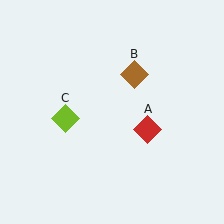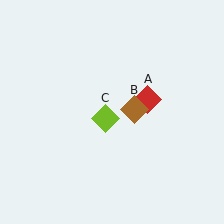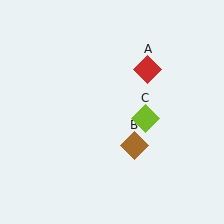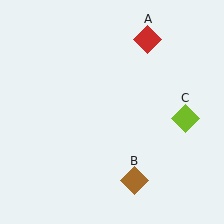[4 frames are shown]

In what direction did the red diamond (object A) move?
The red diamond (object A) moved up.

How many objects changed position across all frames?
3 objects changed position: red diamond (object A), brown diamond (object B), lime diamond (object C).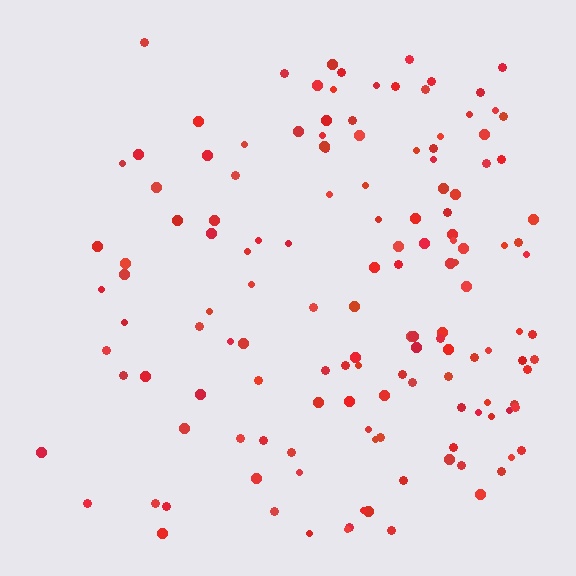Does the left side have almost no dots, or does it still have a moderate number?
Still a moderate number, just noticeably fewer than the right.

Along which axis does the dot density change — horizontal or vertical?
Horizontal.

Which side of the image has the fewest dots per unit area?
The left.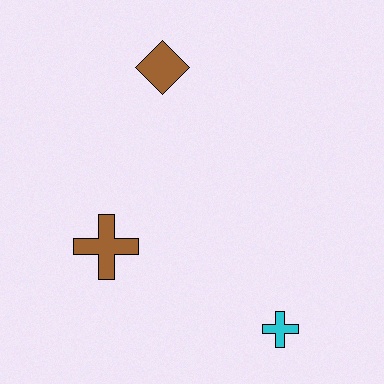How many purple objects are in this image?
There are no purple objects.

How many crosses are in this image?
There are 2 crosses.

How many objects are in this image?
There are 3 objects.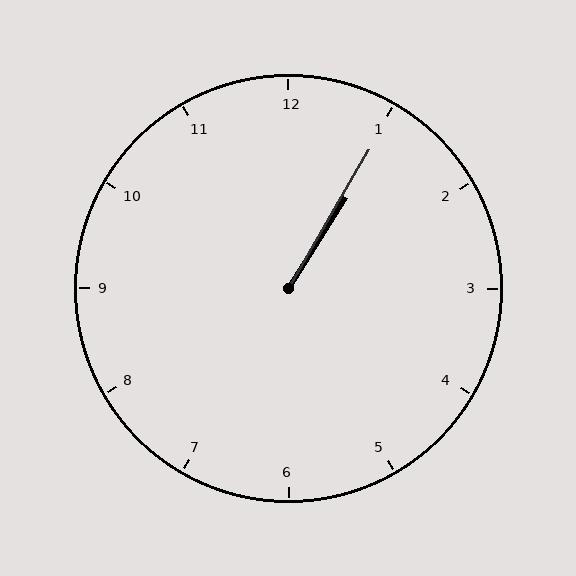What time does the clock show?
1:05.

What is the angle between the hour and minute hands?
Approximately 2 degrees.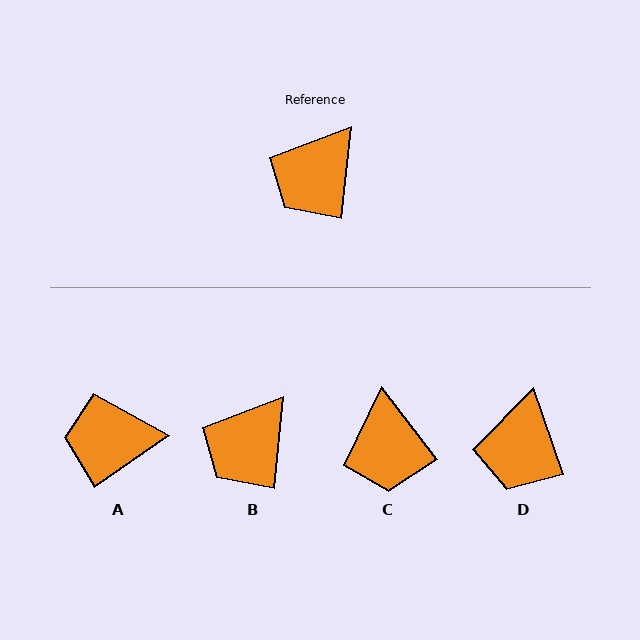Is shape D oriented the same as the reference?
No, it is off by about 25 degrees.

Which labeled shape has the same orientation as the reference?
B.